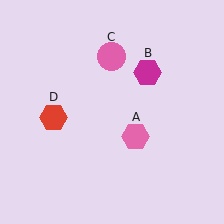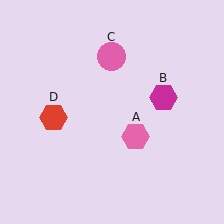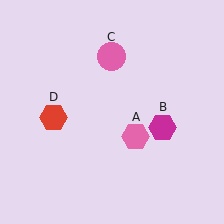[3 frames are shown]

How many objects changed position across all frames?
1 object changed position: magenta hexagon (object B).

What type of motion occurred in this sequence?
The magenta hexagon (object B) rotated clockwise around the center of the scene.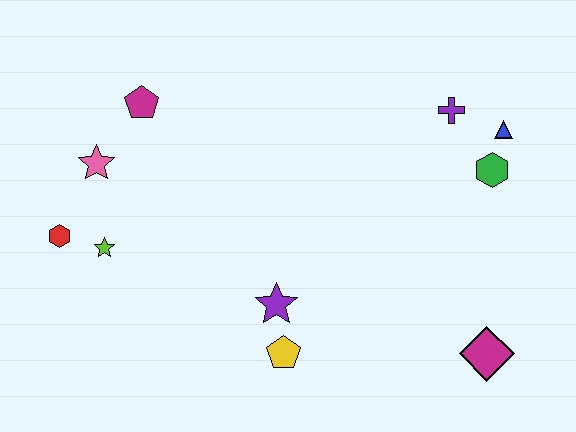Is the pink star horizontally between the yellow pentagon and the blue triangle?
No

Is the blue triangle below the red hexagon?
No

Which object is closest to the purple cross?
The blue triangle is closest to the purple cross.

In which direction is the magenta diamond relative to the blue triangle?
The magenta diamond is below the blue triangle.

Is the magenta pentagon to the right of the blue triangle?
No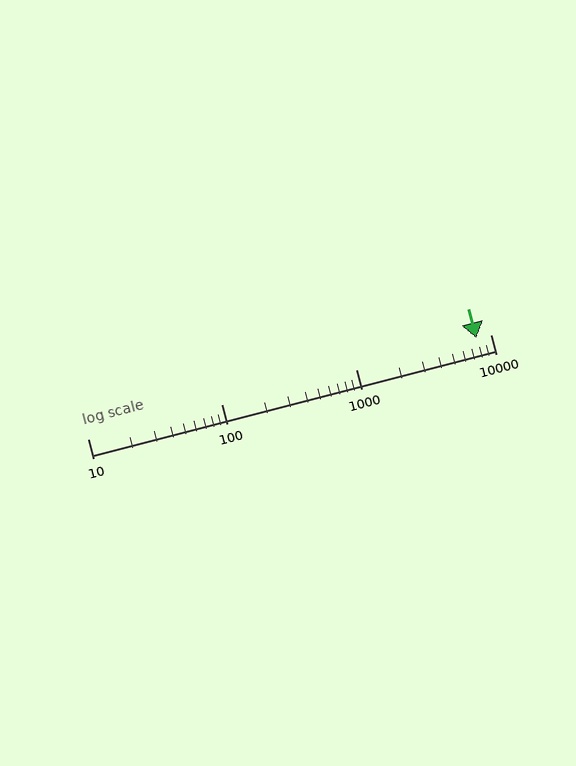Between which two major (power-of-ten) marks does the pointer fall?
The pointer is between 1000 and 10000.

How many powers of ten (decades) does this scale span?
The scale spans 3 decades, from 10 to 10000.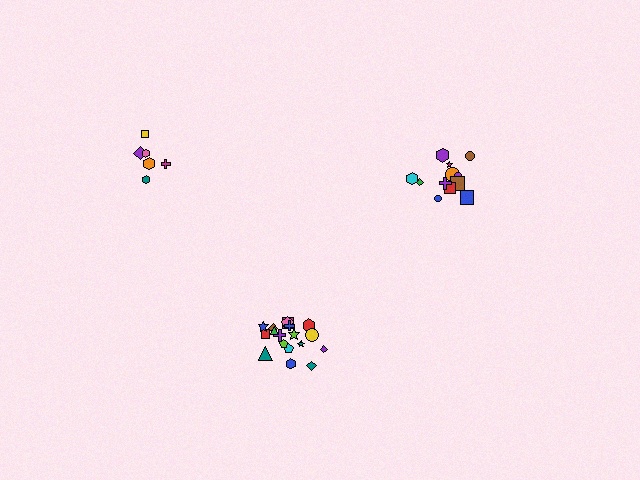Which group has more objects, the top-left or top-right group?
The top-right group.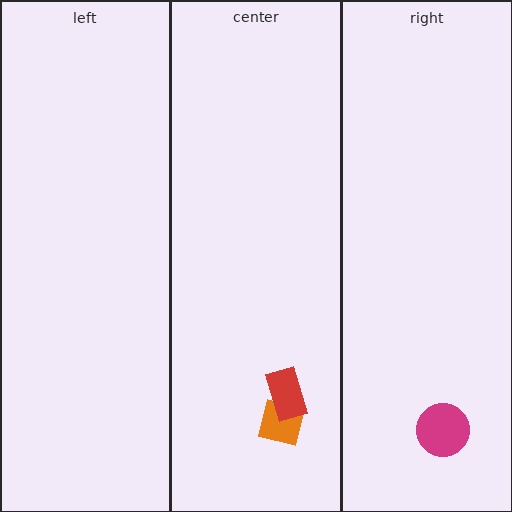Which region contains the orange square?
The center region.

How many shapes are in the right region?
1.